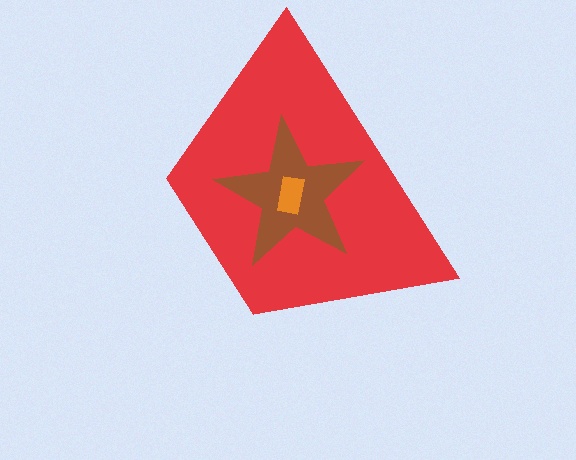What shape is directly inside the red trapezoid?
The brown star.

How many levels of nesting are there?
3.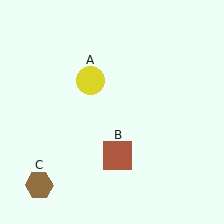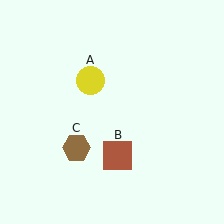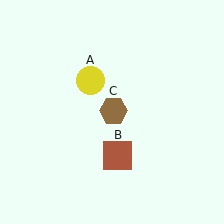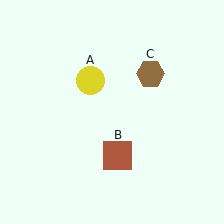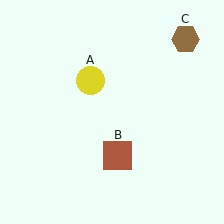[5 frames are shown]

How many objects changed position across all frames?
1 object changed position: brown hexagon (object C).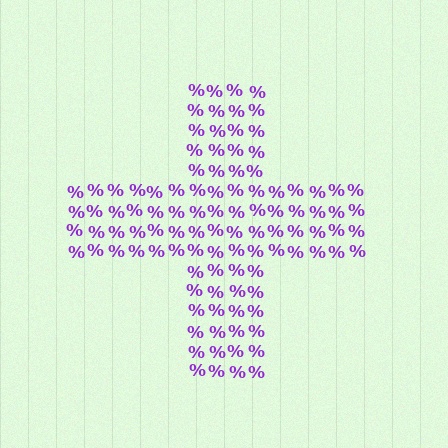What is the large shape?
The large shape is a cross.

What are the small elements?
The small elements are percent signs.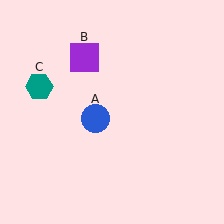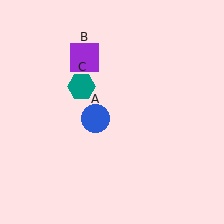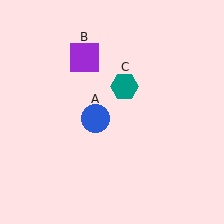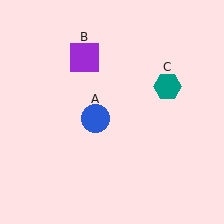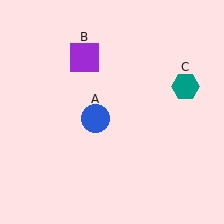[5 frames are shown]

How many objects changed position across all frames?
1 object changed position: teal hexagon (object C).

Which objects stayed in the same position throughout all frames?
Blue circle (object A) and purple square (object B) remained stationary.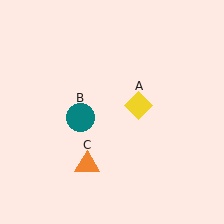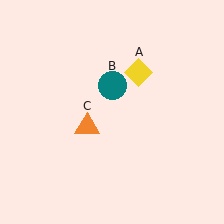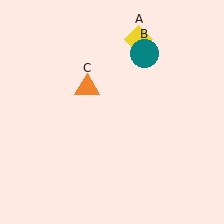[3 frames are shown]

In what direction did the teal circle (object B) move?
The teal circle (object B) moved up and to the right.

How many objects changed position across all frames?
3 objects changed position: yellow diamond (object A), teal circle (object B), orange triangle (object C).